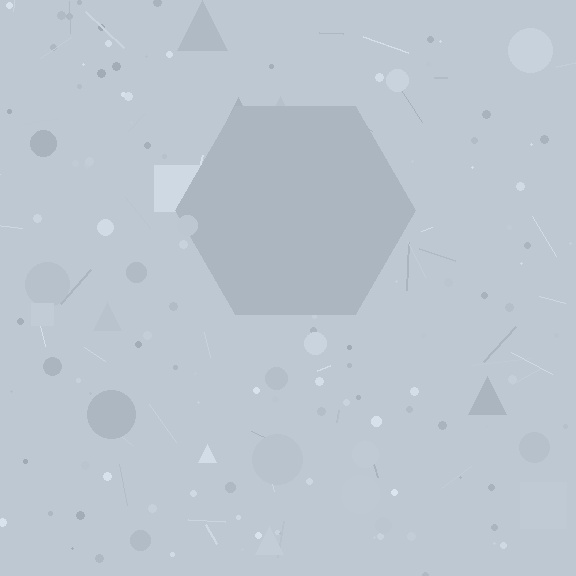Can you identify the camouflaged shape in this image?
The camouflaged shape is a hexagon.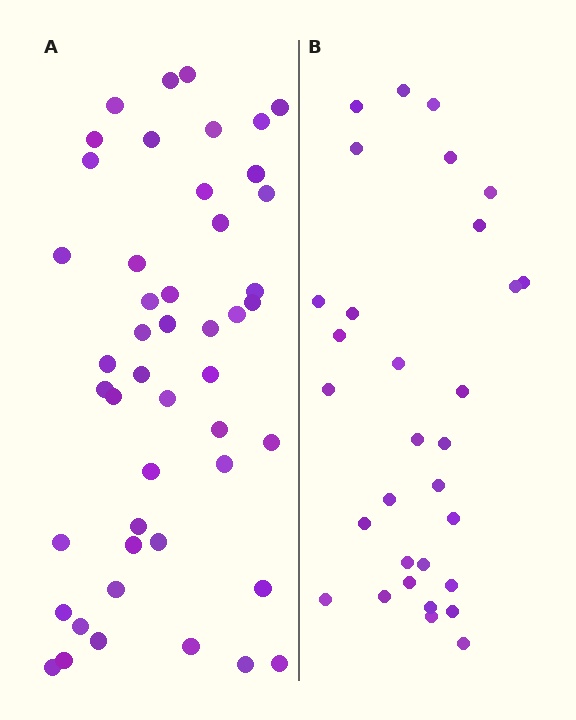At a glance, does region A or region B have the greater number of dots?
Region A (the left region) has more dots.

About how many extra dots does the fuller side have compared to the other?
Region A has approximately 15 more dots than region B.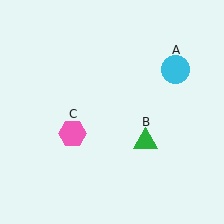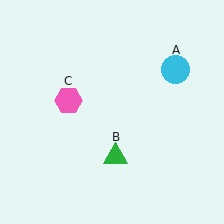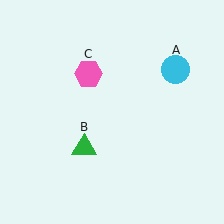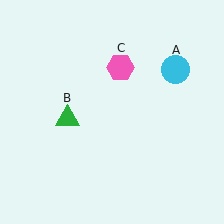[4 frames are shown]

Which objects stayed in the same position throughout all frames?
Cyan circle (object A) remained stationary.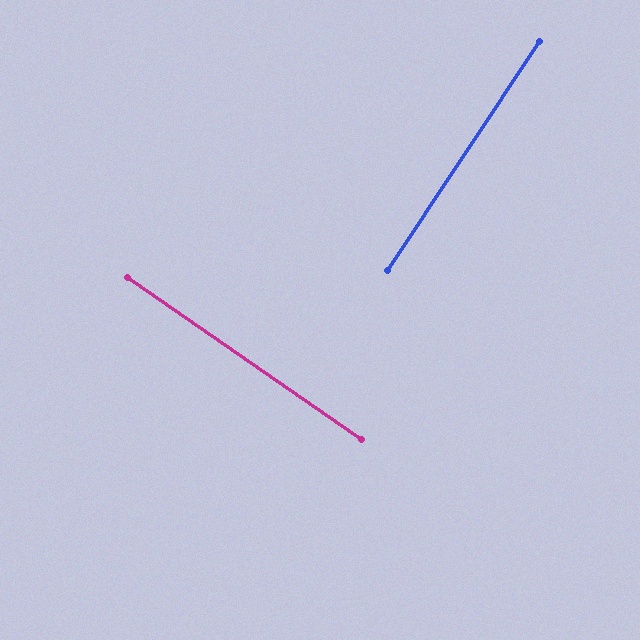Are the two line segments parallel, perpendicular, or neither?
Perpendicular — they meet at approximately 89°.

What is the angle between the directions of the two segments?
Approximately 89 degrees.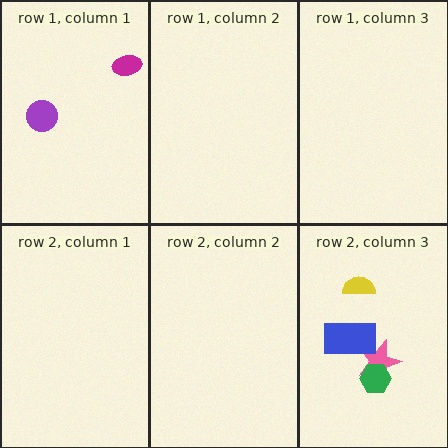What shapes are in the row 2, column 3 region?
The pink star, the yellow semicircle, the blue rectangle, the green hexagon.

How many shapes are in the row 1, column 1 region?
2.